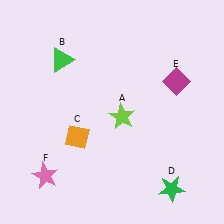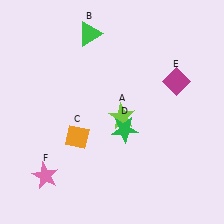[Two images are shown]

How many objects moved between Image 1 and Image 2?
2 objects moved between the two images.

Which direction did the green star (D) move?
The green star (D) moved up.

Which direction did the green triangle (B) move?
The green triangle (B) moved right.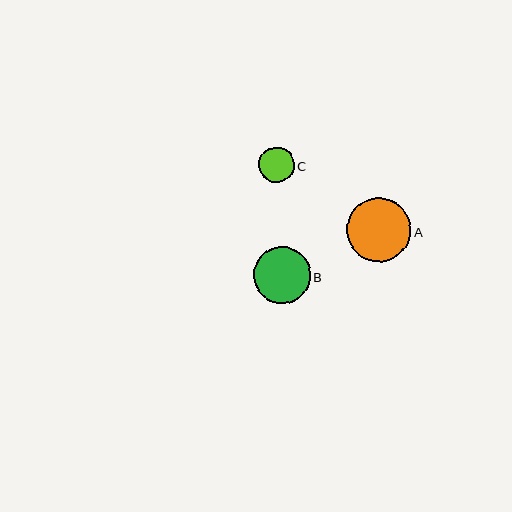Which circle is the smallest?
Circle C is the smallest with a size of approximately 35 pixels.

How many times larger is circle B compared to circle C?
Circle B is approximately 1.6 times the size of circle C.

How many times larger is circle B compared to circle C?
Circle B is approximately 1.6 times the size of circle C.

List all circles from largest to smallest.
From largest to smallest: A, B, C.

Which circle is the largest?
Circle A is the largest with a size of approximately 65 pixels.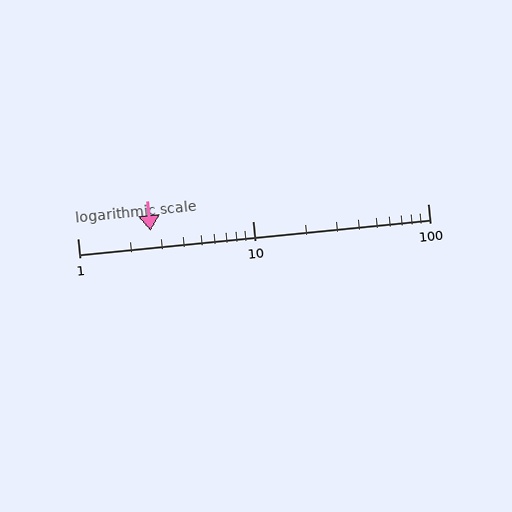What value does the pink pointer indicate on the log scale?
The pointer indicates approximately 2.6.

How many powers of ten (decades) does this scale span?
The scale spans 2 decades, from 1 to 100.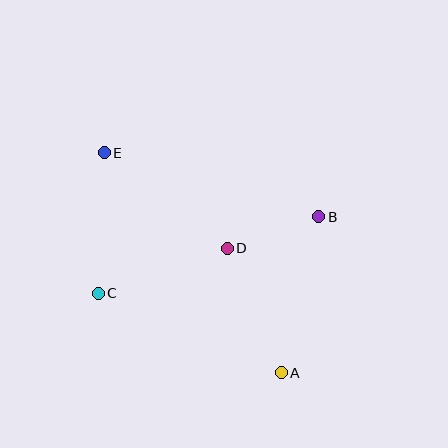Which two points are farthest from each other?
Points A and E are farthest from each other.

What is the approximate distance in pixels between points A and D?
The distance between A and D is approximately 136 pixels.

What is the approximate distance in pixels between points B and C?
The distance between B and C is approximately 233 pixels.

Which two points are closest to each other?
Points B and D are closest to each other.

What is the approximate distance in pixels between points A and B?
The distance between A and B is approximately 161 pixels.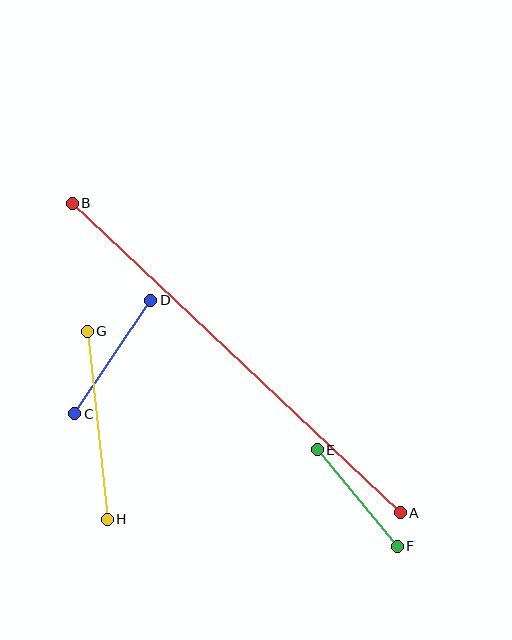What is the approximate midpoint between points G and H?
The midpoint is at approximately (97, 425) pixels.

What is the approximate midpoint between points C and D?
The midpoint is at approximately (113, 357) pixels.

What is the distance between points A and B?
The distance is approximately 451 pixels.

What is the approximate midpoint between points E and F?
The midpoint is at approximately (357, 498) pixels.